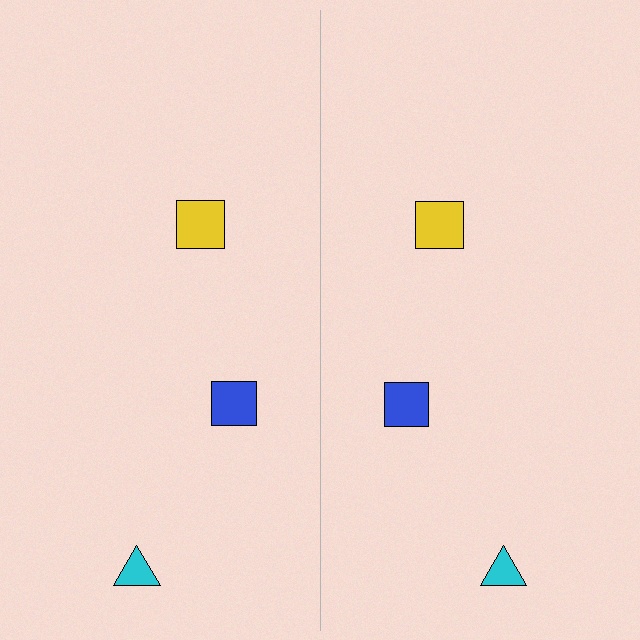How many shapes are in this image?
There are 6 shapes in this image.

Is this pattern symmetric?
Yes, this pattern has bilateral (reflection) symmetry.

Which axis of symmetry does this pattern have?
The pattern has a vertical axis of symmetry running through the center of the image.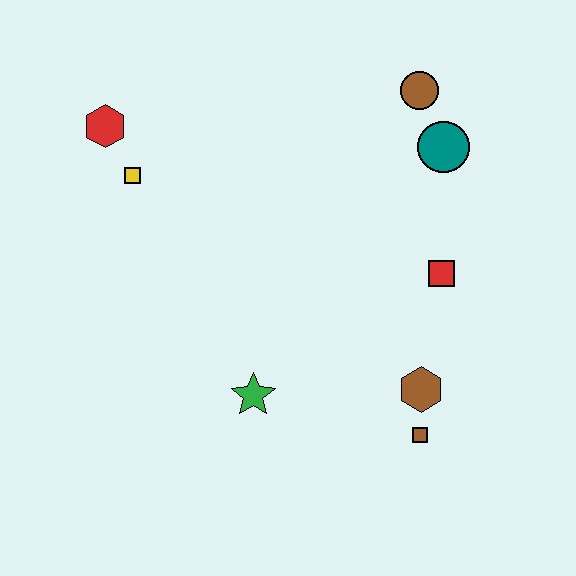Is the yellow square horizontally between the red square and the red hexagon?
Yes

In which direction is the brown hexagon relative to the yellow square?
The brown hexagon is to the right of the yellow square.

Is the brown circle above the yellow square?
Yes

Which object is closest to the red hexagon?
The yellow square is closest to the red hexagon.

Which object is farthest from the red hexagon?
The brown square is farthest from the red hexagon.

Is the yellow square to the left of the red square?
Yes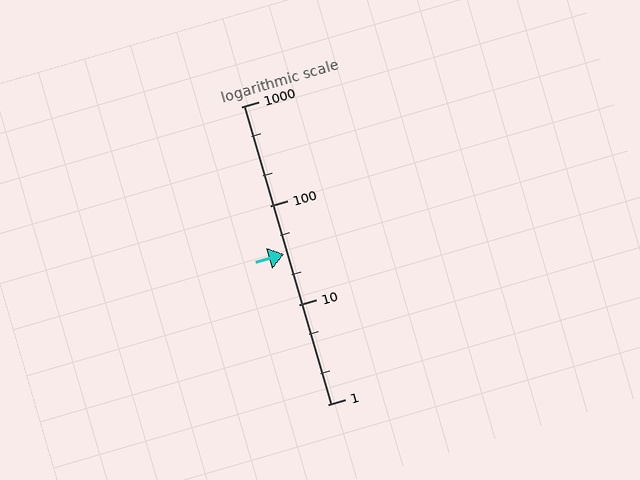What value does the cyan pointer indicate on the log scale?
The pointer indicates approximately 33.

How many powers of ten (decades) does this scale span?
The scale spans 3 decades, from 1 to 1000.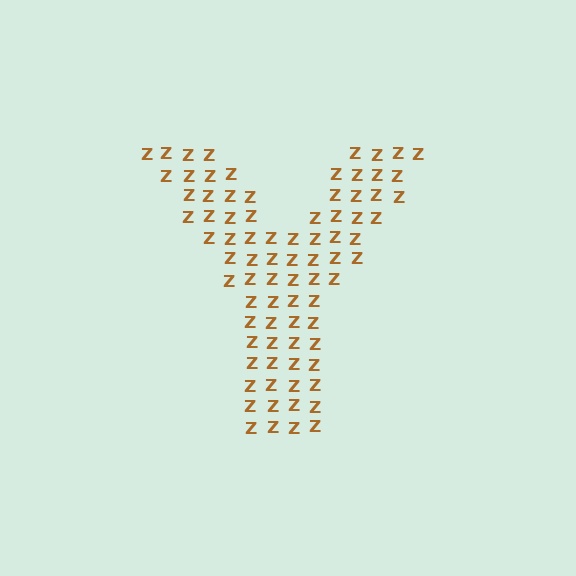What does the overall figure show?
The overall figure shows the letter Y.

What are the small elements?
The small elements are letter Z's.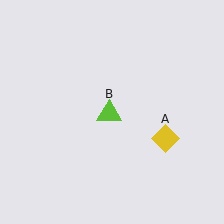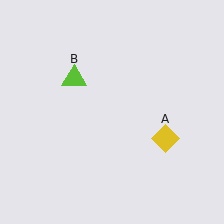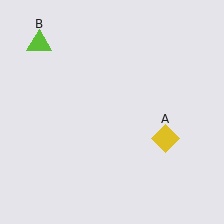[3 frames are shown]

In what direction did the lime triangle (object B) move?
The lime triangle (object B) moved up and to the left.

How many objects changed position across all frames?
1 object changed position: lime triangle (object B).